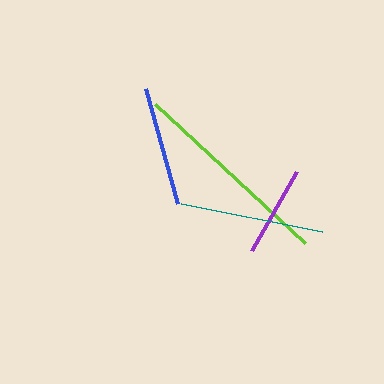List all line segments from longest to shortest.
From longest to shortest: lime, teal, blue, purple.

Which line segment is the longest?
The lime line is the longest at approximately 204 pixels.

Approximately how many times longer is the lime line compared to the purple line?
The lime line is approximately 2.2 times the length of the purple line.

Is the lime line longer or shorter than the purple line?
The lime line is longer than the purple line.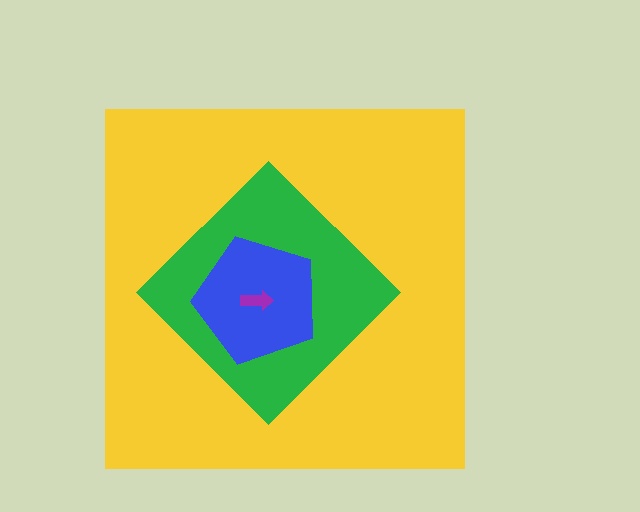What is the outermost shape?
The yellow square.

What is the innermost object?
The purple arrow.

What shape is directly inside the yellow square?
The green diamond.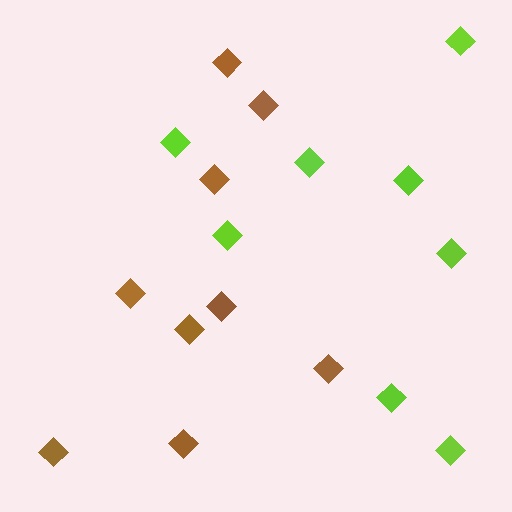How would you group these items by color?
There are 2 groups: one group of lime diamonds (8) and one group of brown diamonds (9).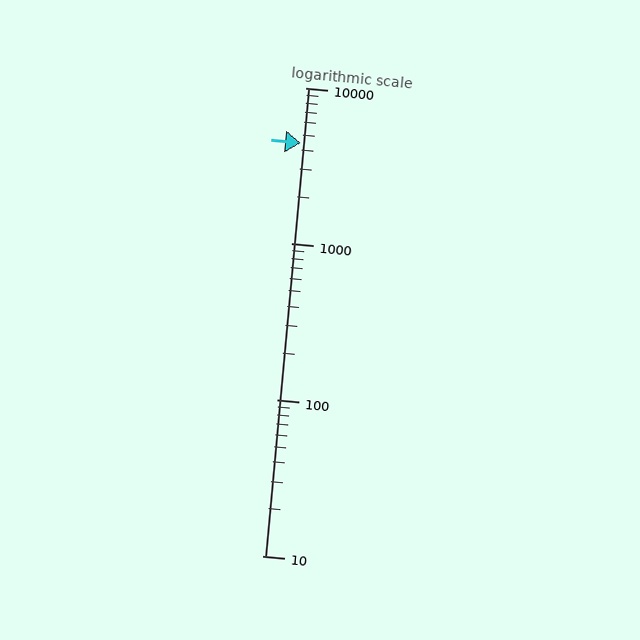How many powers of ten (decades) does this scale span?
The scale spans 3 decades, from 10 to 10000.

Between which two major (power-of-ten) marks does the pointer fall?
The pointer is between 1000 and 10000.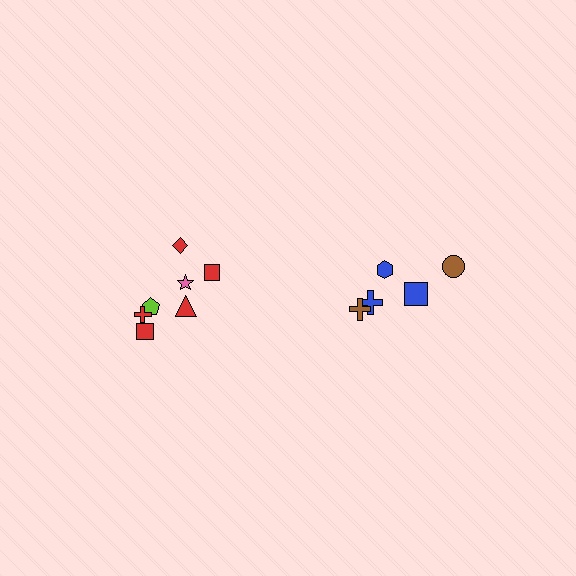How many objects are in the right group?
There are 5 objects.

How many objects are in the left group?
There are 7 objects.